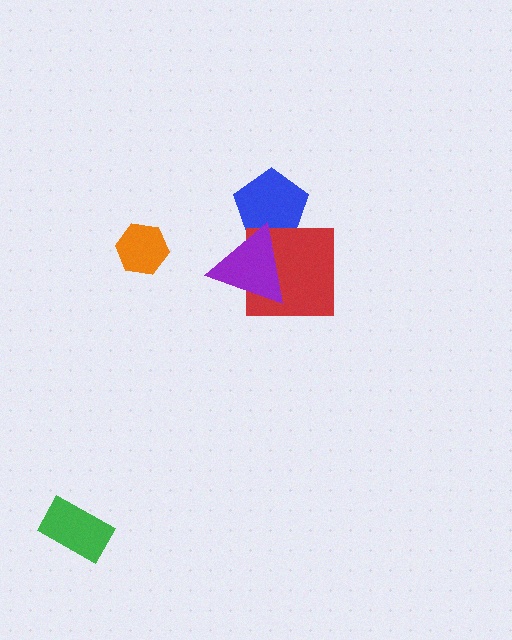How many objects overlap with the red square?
2 objects overlap with the red square.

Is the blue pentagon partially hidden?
Yes, it is partially covered by another shape.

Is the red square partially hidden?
Yes, it is partially covered by another shape.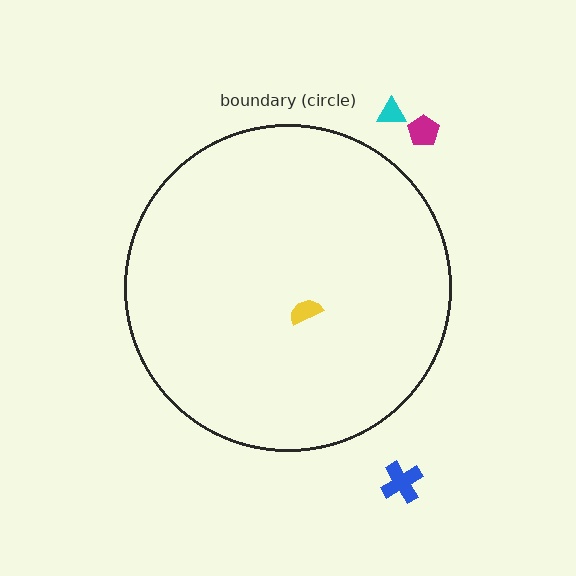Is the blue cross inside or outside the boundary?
Outside.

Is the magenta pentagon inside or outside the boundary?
Outside.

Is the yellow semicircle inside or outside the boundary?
Inside.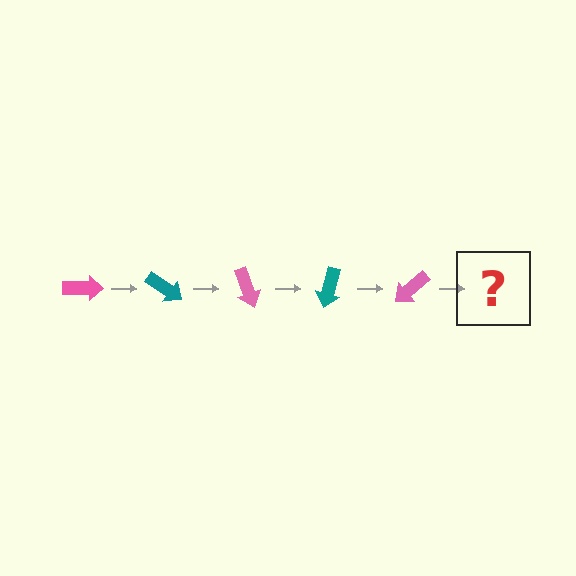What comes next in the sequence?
The next element should be a teal arrow, rotated 175 degrees from the start.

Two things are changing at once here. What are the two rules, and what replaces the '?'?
The two rules are that it rotates 35 degrees each step and the color cycles through pink and teal. The '?' should be a teal arrow, rotated 175 degrees from the start.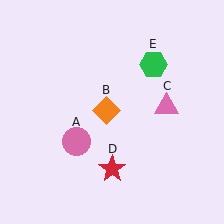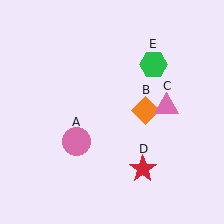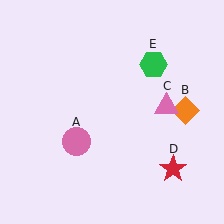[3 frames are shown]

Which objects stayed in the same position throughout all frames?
Pink circle (object A) and pink triangle (object C) and green hexagon (object E) remained stationary.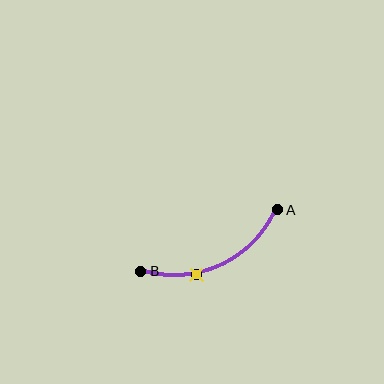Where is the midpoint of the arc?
The arc midpoint is the point on the curve farthest from the straight line joining A and B. It sits below that line.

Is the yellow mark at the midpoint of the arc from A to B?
No. The yellow mark lies on the arc but is closer to endpoint B. The arc midpoint would be at the point on the curve equidistant along the arc from both A and B.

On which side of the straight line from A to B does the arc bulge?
The arc bulges below the straight line connecting A and B.